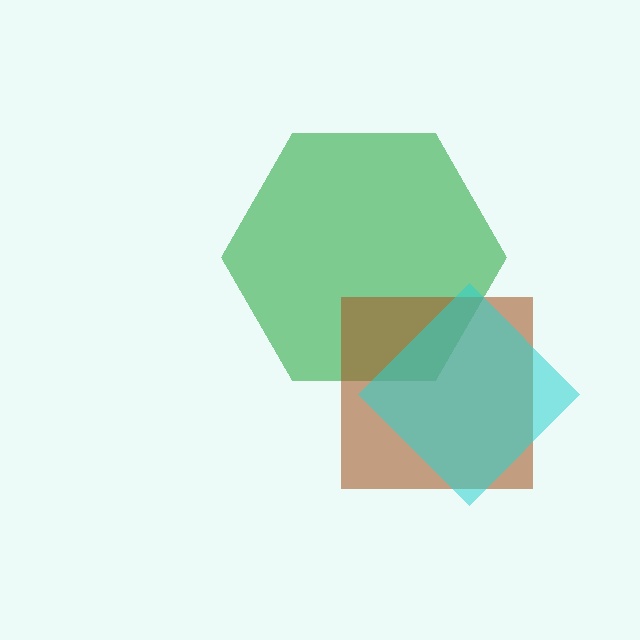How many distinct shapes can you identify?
There are 3 distinct shapes: a green hexagon, a brown square, a cyan diamond.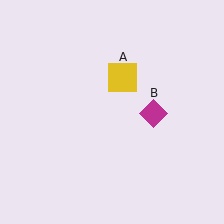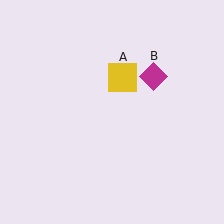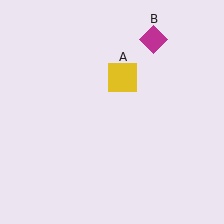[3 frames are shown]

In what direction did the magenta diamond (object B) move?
The magenta diamond (object B) moved up.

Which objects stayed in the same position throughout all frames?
Yellow square (object A) remained stationary.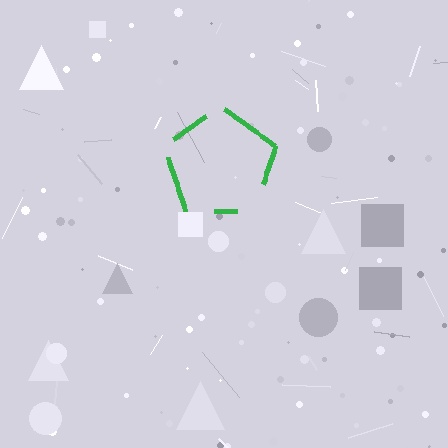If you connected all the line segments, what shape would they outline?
They would outline a pentagon.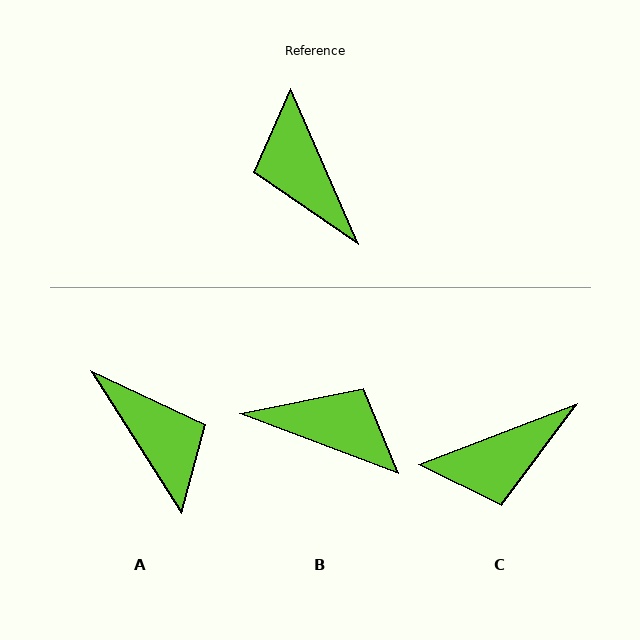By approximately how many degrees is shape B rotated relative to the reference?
Approximately 134 degrees clockwise.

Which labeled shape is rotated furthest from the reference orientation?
A, about 171 degrees away.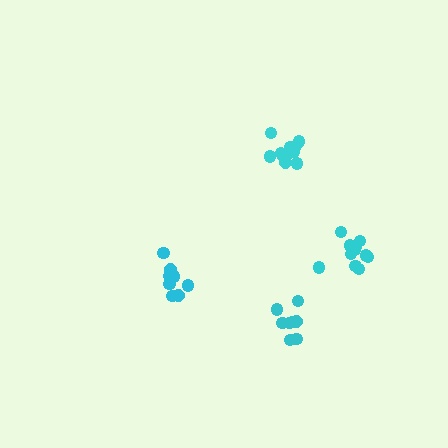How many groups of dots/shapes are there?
There are 4 groups.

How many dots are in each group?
Group 1: 8 dots, Group 2: 9 dots, Group 3: 11 dots, Group 4: 12 dots (40 total).